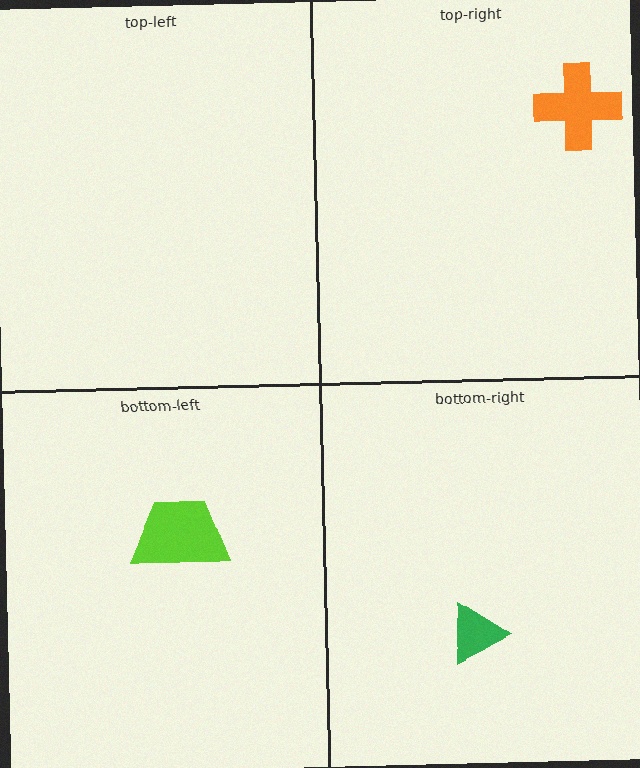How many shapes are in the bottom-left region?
1.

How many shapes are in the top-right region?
1.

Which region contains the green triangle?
The bottom-right region.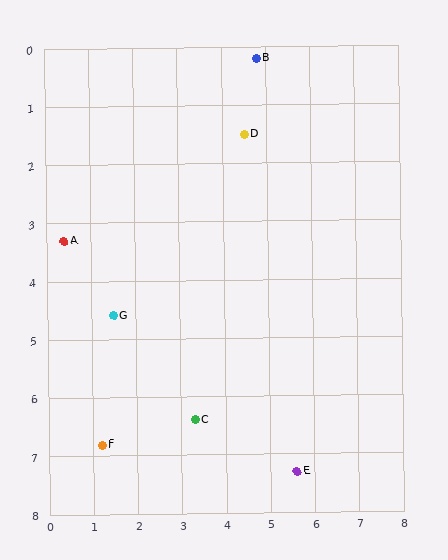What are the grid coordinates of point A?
Point A is at approximately (0.4, 3.3).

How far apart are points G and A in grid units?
Points G and A are about 1.7 grid units apart.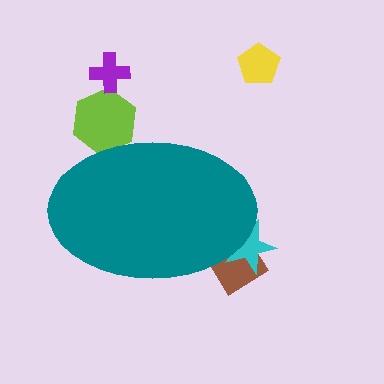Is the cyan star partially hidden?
Yes, the cyan star is partially hidden behind the teal ellipse.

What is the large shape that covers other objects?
A teal ellipse.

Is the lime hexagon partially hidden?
Yes, the lime hexagon is partially hidden behind the teal ellipse.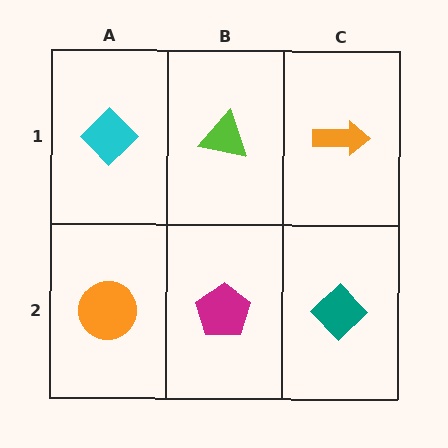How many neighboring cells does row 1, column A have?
2.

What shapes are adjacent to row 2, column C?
An orange arrow (row 1, column C), a magenta pentagon (row 2, column B).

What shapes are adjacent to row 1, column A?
An orange circle (row 2, column A), a lime triangle (row 1, column B).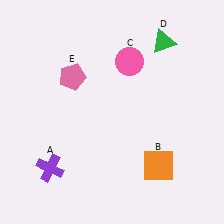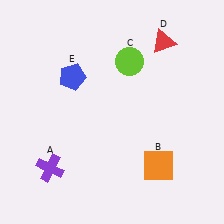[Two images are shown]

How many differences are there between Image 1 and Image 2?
There are 3 differences between the two images.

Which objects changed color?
C changed from pink to lime. D changed from green to red. E changed from pink to blue.